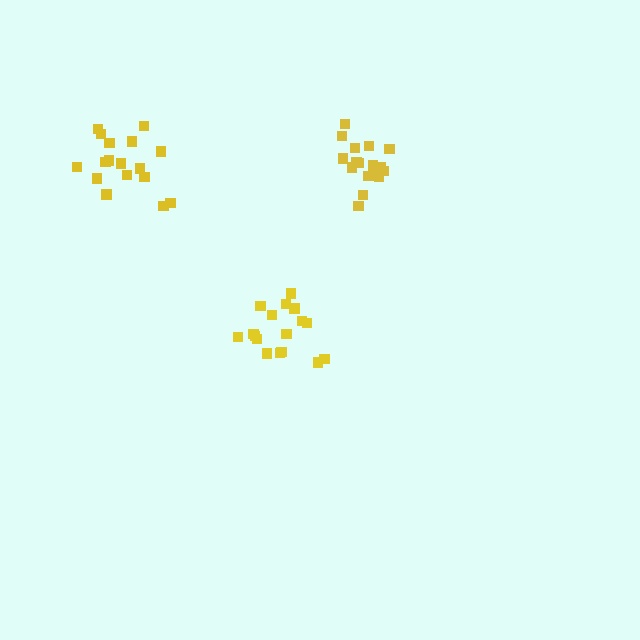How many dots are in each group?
Group 1: 18 dots, Group 2: 16 dots, Group 3: 17 dots (51 total).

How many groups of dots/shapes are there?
There are 3 groups.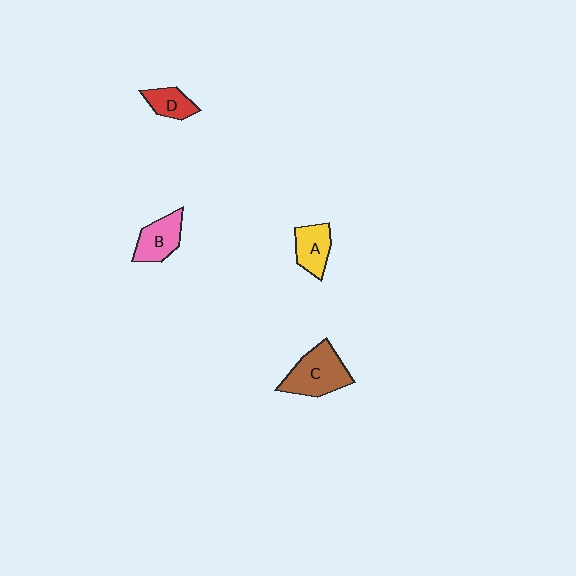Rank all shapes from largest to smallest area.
From largest to smallest: C (brown), B (pink), A (yellow), D (red).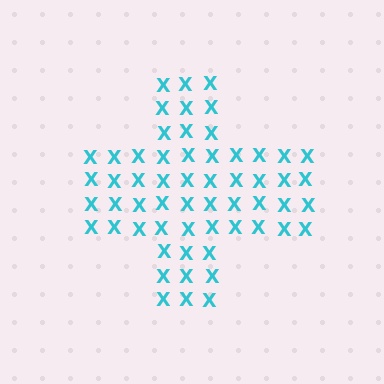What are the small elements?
The small elements are letter X's.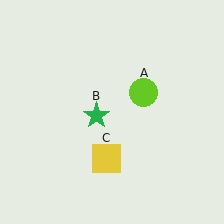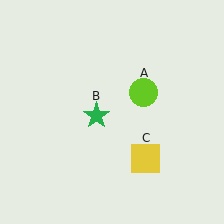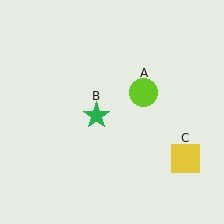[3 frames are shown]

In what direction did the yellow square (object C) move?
The yellow square (object C) moved right.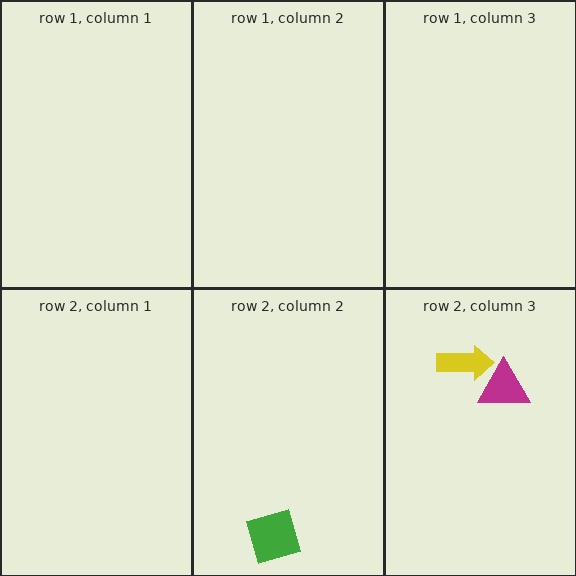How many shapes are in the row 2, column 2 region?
1.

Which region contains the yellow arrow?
The row 2, column 3 region.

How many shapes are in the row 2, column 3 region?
2.